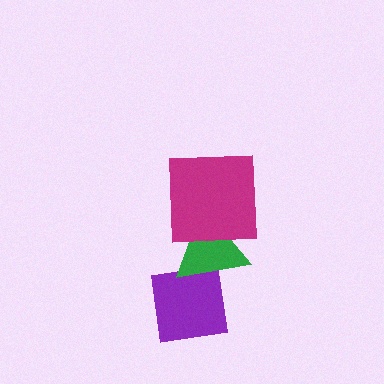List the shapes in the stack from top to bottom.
From top to bottom: the magenta square, the green triangle, the purple square.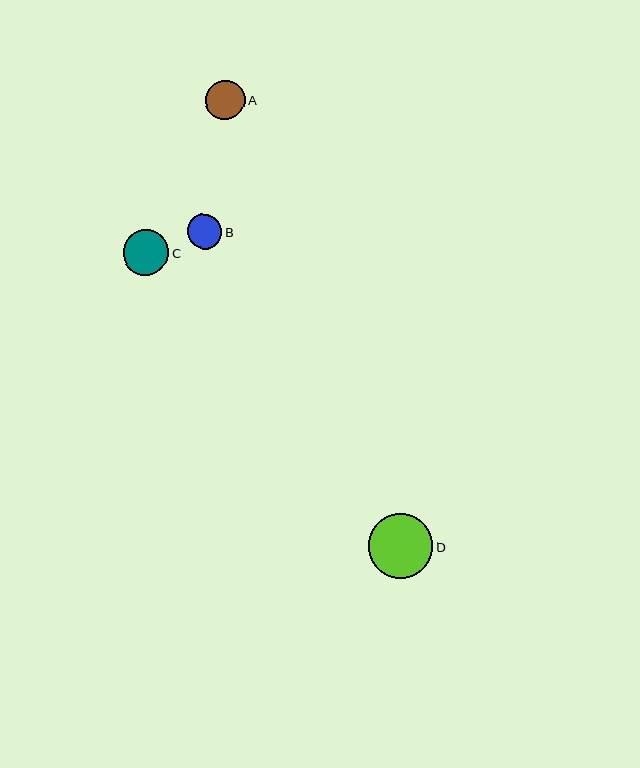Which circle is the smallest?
Circle B is the smallest with a size of approximately 35 pixels.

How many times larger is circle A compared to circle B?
Circle A is approximately 1.1 times the size of circle B.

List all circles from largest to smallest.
From largest to smallest: D, C, A, B.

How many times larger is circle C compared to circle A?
Circle C is approximately 1.2 times the size of circle A.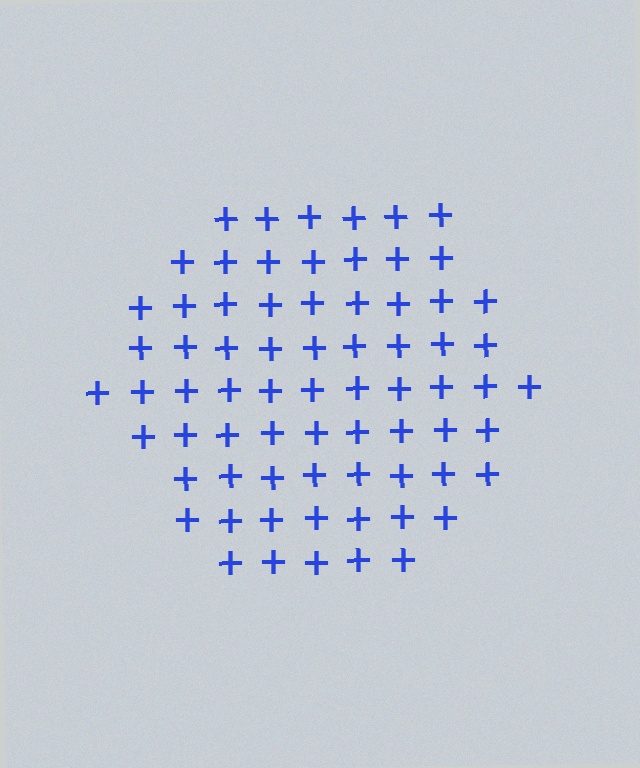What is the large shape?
The large shape is a hexagon.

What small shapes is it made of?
It is made of small plus signs.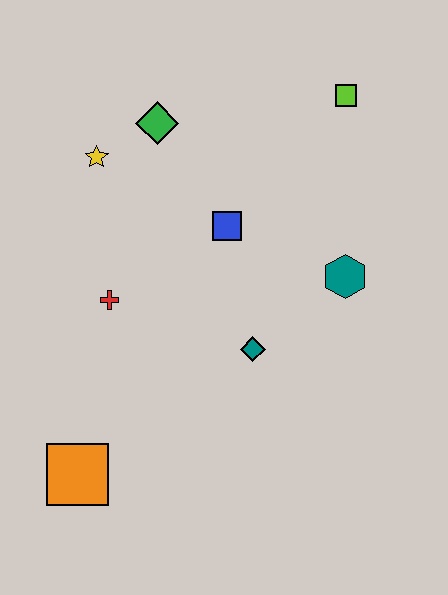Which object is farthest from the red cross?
The lime square is farthest from the red cross.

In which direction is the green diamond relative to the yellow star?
The green diamond is to the right of the yellow star.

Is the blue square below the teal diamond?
No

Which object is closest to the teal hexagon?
The teal diamond is closest to the teal hexagon.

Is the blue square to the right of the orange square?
Yes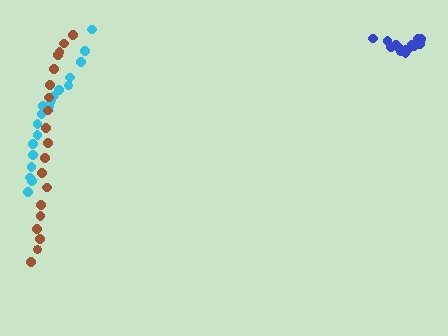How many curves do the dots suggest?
There are 3 distinct paths.